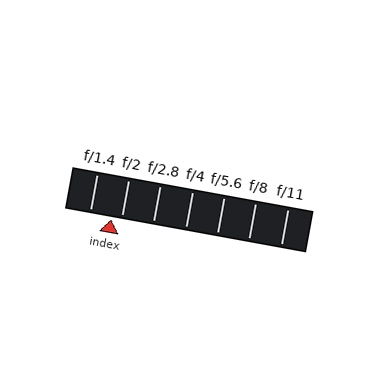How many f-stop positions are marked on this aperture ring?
There are 7 f-stop positions marked.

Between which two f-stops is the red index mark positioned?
The index mark is between f/1.4 and f/2.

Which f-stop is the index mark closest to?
The index mark is closest to f/2.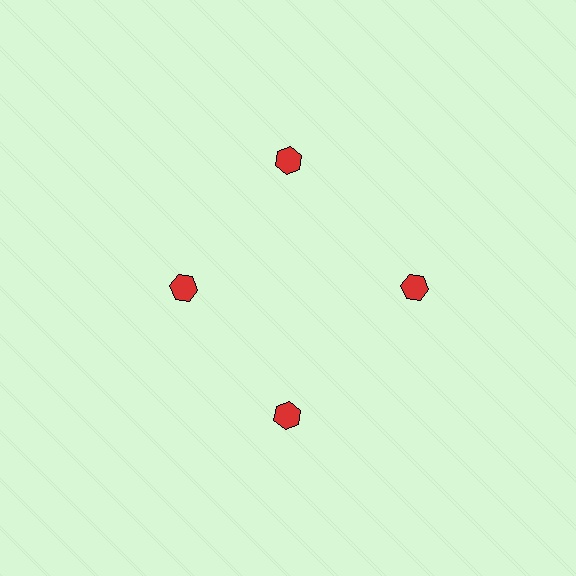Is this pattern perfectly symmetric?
No. The 4 red hexagons are arranged in a ring, but one element near the 9 o'clock position is pulled inward toward the center, breaking the 4-fold rotational symmetry.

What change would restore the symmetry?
The symmetry would be restored by moving it outward, back onto the ring so that all 4 hexagons sit at equal angles and equal distance from the center.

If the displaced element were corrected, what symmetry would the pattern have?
It would have 4-fold rotational symmetry — the pattern would map onto itself every 90 degrees.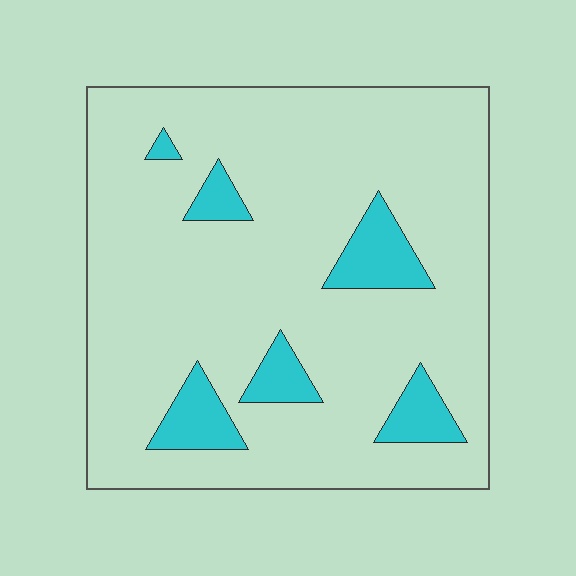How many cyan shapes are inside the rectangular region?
6.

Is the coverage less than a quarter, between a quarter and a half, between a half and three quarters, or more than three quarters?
Less than a quarter.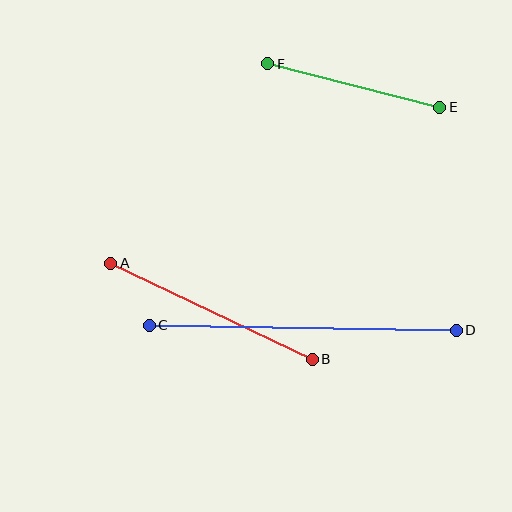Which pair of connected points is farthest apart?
Points C and D are farthest apart.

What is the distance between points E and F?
The distance is approximately 178 pixels.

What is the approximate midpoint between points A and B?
The midpoint is at approximately (211, 311) pixels.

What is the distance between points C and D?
The distance is approximately 307 pixels.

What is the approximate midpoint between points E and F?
The midpoint is at approximately (354, 86) pixels.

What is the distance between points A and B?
The distance is approximately 224 pixels.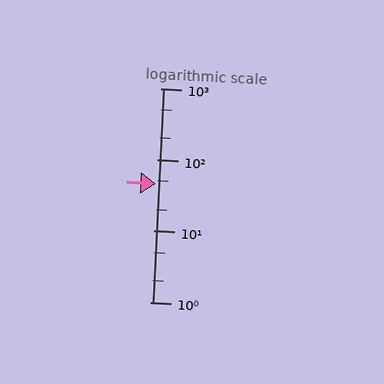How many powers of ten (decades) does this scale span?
The scale spans 3 decades, from 1 to 1000.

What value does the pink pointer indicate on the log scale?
The pointer indicates approximately 46.